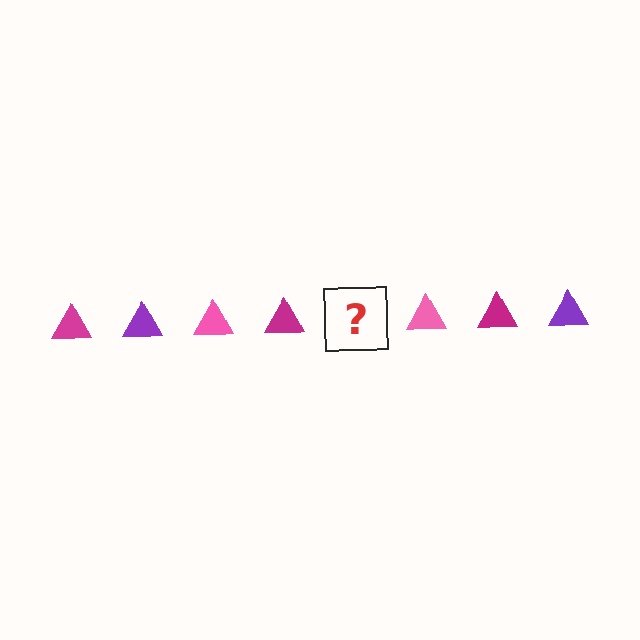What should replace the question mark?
The question mark should be replaced with a purple triangle.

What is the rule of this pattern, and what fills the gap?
The rule is that the pattern cycles through magenta, purple, pink triangles. The gap should be filled with a purple triangle.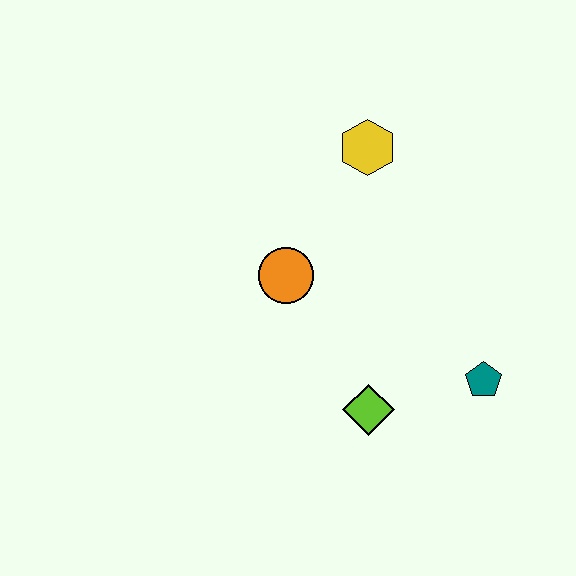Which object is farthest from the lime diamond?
The yellow hexagon is farthest from the lime diamond.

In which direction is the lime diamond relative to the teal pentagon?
The lime diamond is to the left of the teal pentagon.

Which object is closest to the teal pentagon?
The lime diamond is closest to the teal pentagon.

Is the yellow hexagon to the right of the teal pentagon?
No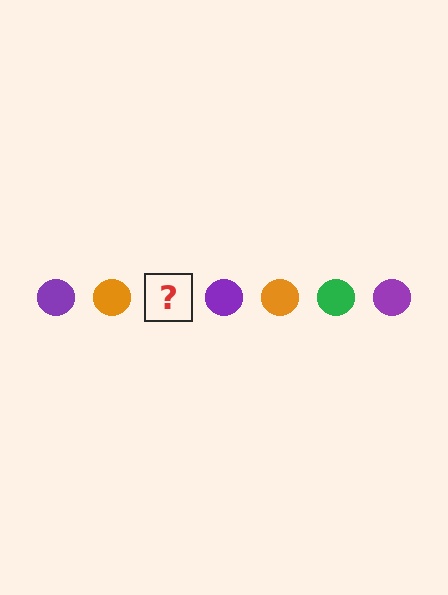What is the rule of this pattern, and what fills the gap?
The rule is that the pattern cycles through purple, orange, green circles. The gap should be filled with a green circle.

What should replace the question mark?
The question mark should be replaced with a green circle.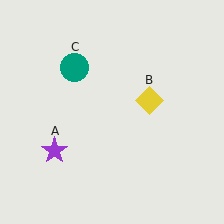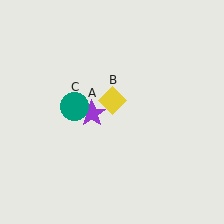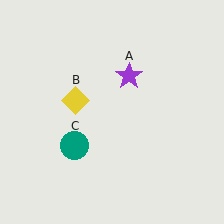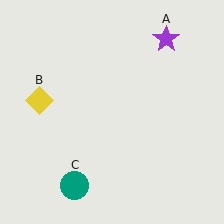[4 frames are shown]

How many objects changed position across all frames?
3 objects changed position: purple star (object A), yellow diamond (object B), teal circle (object C).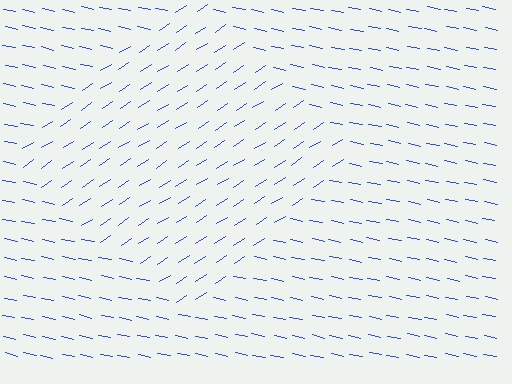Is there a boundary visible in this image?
Yes, there is a texture boundary formed by a change in line orientation.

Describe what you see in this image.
The image is filled with small blue line segments. A diamond region in the image has lines oriented differently from the surrounding lines, creating a visible texture boundary.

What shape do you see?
I see a diamond.